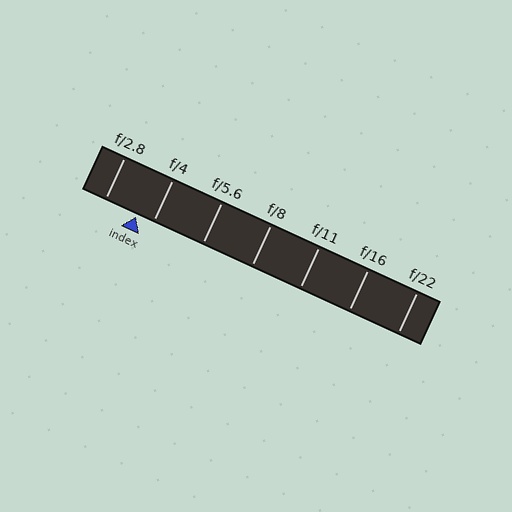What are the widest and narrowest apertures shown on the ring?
The widest aperture shown is f/2.8 and the narrowest is f/22.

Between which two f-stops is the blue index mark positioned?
The index mark is between f/2.8 and f/4.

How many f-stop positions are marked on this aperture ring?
There are 7 f-stop positions marked.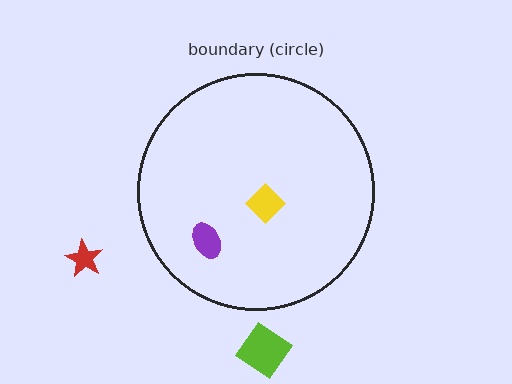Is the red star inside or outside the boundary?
Outside.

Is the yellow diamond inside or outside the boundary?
Inside.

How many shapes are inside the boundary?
2 inside, 2 outside.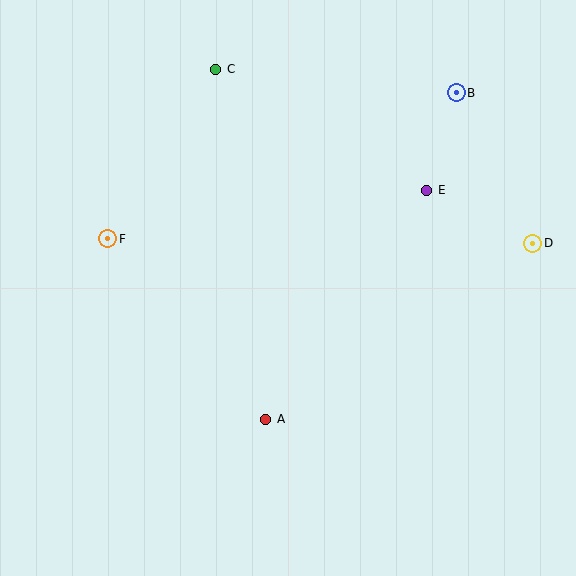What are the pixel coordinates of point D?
Point D is at (533, 243).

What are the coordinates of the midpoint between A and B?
The midpoint between A and B is at (361, 256).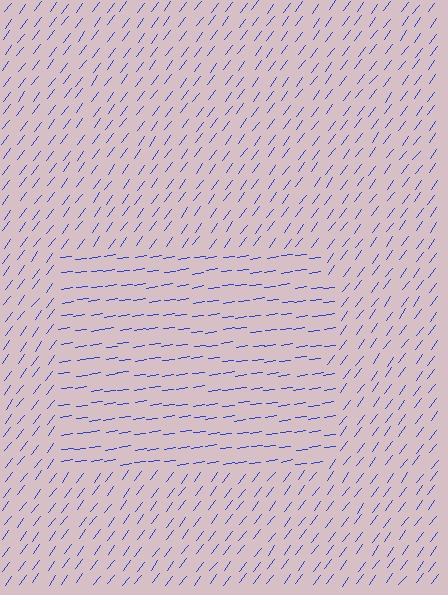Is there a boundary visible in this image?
Yes, there is a texture boundary formed by a change in line orientation.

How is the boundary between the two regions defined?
The boundary is defined purely by a change in line orientation (approximately 45 degrees difference). All lines are the same color and thickness.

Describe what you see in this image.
The image is filled with small blue line segments. A rectangle region in the image has lines oriented differently from the surrounding lines, creating a visible texture boundary.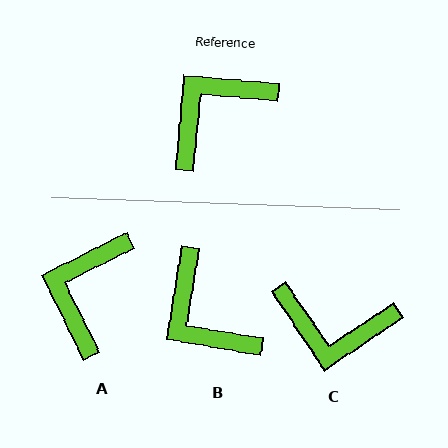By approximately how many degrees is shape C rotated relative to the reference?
Approximately 129 degrees counter-clockwise.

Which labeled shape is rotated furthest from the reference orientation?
C, about 129 degrees away.